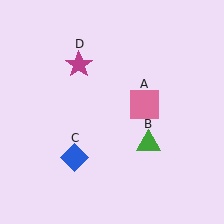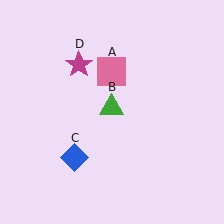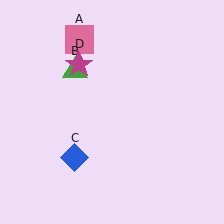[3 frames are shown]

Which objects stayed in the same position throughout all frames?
Blue diamond (object C) and magenta star (object D) remained stationary.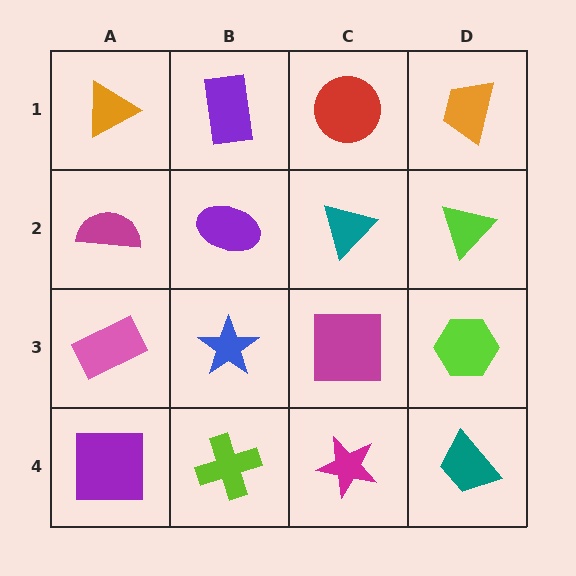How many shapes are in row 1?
4 shapes.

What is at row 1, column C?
A red circle.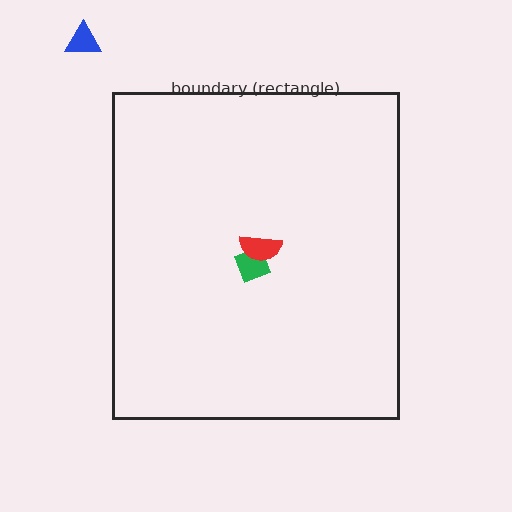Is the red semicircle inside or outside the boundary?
Inside.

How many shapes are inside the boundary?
2 inside, 1 outside.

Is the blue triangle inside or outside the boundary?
Outside.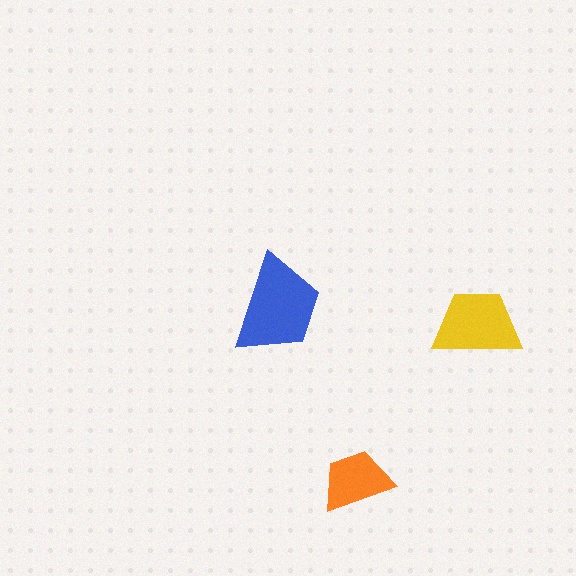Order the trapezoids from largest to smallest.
the blue one, the yellow one, the orange one.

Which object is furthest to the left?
The blue trapezoid is leftmost.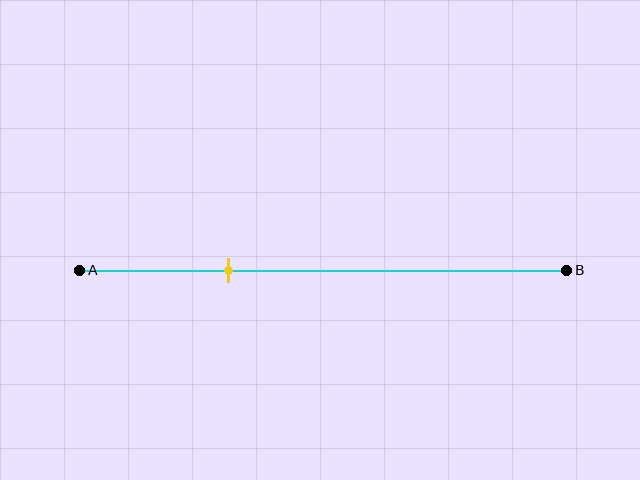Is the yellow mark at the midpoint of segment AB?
No, the mark is at about 30% from A, not at the 50% midpoint.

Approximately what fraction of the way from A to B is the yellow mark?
The yellow mark is approximately 30% of the way from A to B.